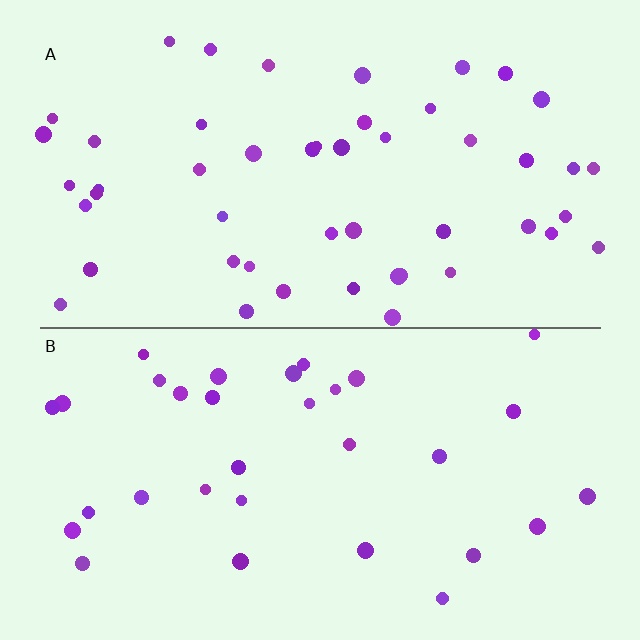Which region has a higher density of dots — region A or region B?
A (the top).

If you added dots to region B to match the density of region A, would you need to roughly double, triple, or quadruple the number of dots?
Approximately double.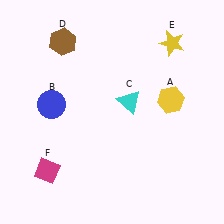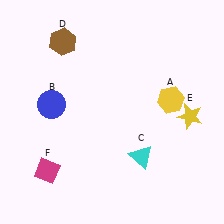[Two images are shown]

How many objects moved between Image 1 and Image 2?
2 objects moved between the two images.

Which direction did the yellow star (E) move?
The yellow star (E) moved down.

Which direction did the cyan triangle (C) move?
The cyan triangle (C) moved down.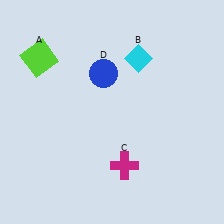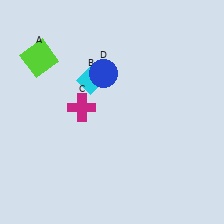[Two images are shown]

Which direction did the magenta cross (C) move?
The magenta cross (C) moved up.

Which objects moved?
The objects that moved are: the cyan diamond (B), the magenta cross (C).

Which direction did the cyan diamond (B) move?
The cyan diamond (B) moved left.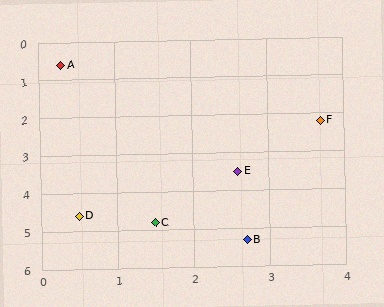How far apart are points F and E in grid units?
Points F and E are about 1.7 grid units apart.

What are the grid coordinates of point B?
Point B is at approximately (2.7, 5.3).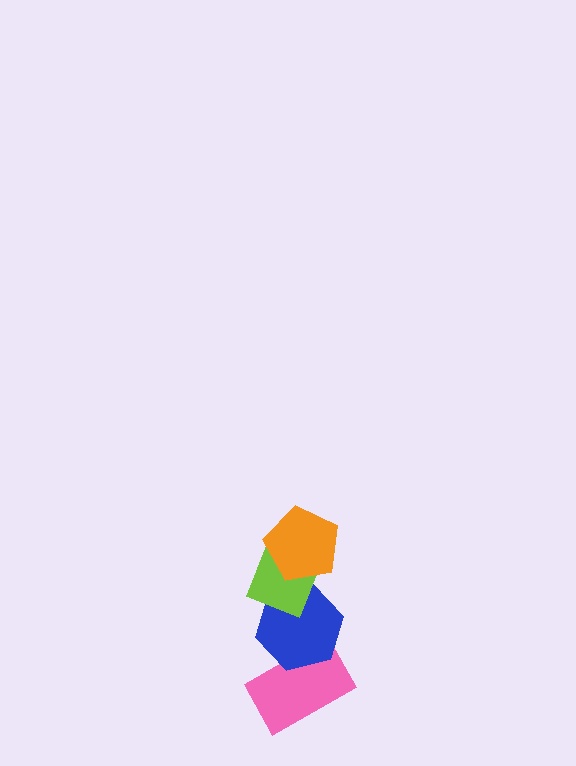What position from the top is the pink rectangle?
The pink rectangle is 4th from the top.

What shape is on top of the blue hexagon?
The lime diamond is on top of the blue hexagon.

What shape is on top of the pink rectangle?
The blue hexagon is on top of the pink rectangle.